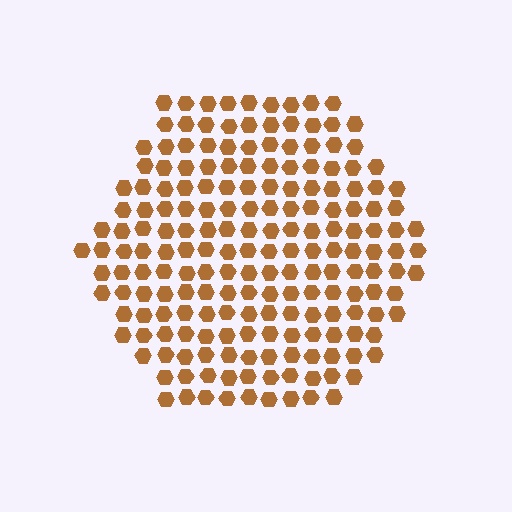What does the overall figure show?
The overall figure shows a hexagon.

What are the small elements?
The small elements are hexagons.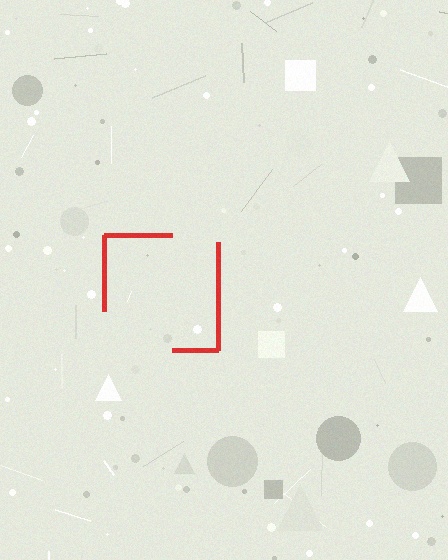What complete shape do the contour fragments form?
The contour fragments form a square.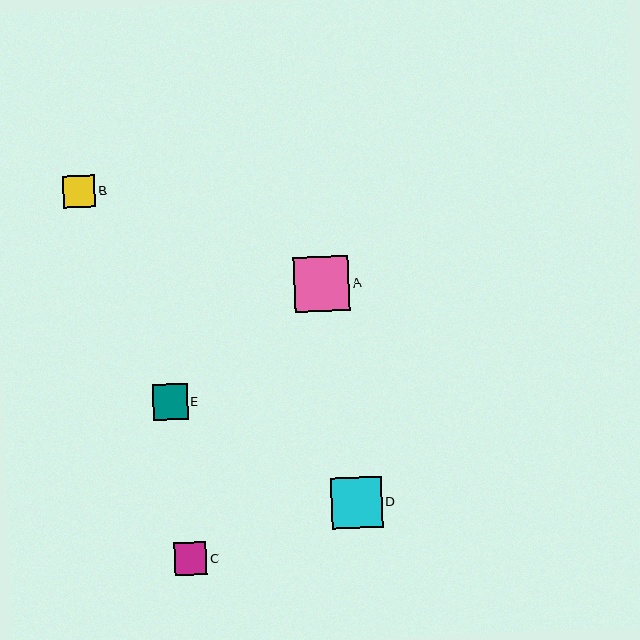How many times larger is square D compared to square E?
Square D is approximately 1.4 times the size of square E.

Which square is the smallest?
Square B is the smallest with a size of approximately 33 pixels.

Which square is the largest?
Square A is the largest with a size of approximately 55 pixels.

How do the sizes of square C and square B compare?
Square C and square B are approximately the same size.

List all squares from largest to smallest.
From largest to smallest: A, D, E, C, B.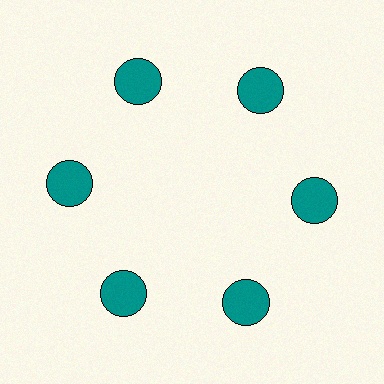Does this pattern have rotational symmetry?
Yes, this pattern has 6-fold rotational symmetry. It looks the same after rotating 60 degrees around the center.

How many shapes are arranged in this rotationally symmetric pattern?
There are 6 shapes, arranged in 6 groups of 1.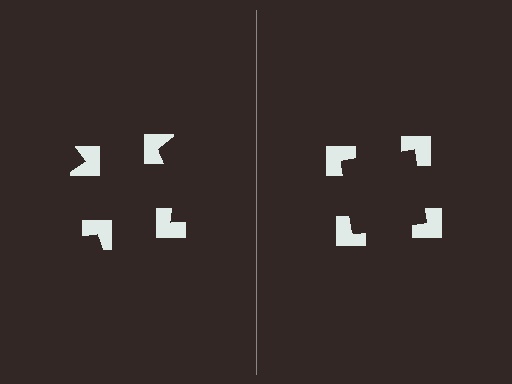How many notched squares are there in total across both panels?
8 — 4 on each side.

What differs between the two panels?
The notched squares are positioned identically on both sides; only the wedge orientations differ. On the right they align to a square; on the left they are misaligned.